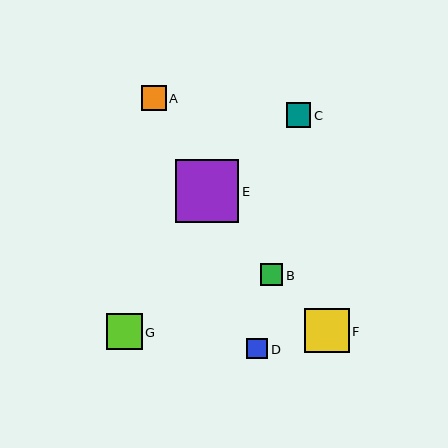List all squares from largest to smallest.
From largest to smallest: E, F, G, A, C, B, D.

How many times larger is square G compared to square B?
Square G is approximately 1.6 times the size of square B.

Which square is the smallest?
Square D is the smallest with a size of approximately 21 pixels.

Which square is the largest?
Square E is the largest with a size of approximately 63 pixels.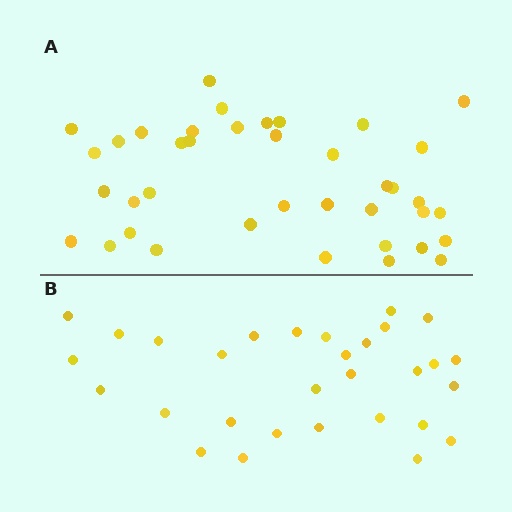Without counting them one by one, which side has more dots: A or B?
Region A (the top region) has more dots.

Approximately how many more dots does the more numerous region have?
Region A has roughly 8 or so more dots than region B.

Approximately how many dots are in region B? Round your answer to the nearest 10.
About 30 dots.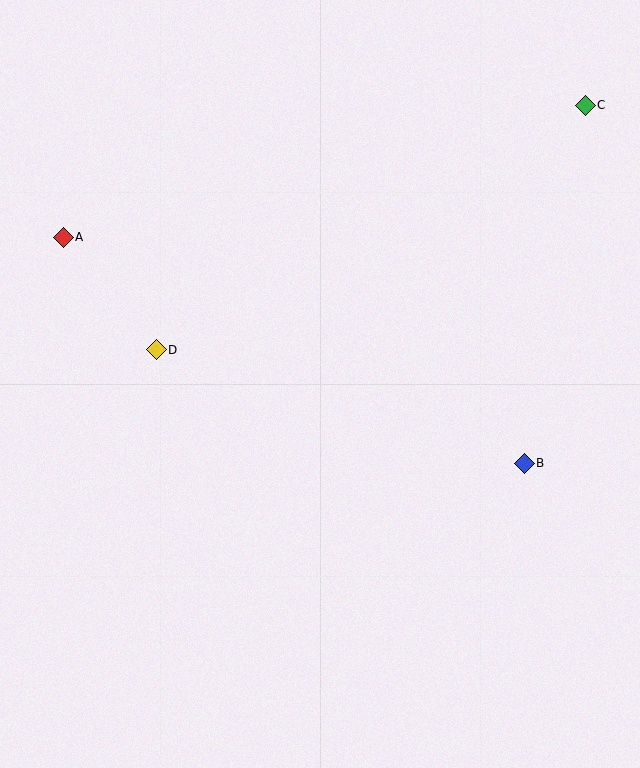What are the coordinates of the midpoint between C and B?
The midpoint between C and B is at (555, 284).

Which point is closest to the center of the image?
Point D at (156, 350) is closest to the center.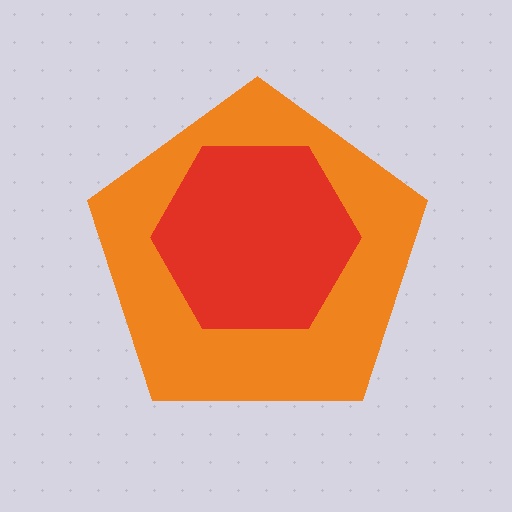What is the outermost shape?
The orange pentagon.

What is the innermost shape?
The red hexagon.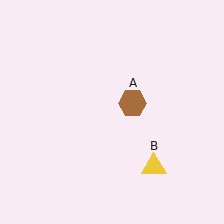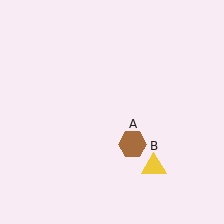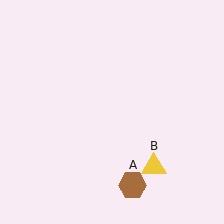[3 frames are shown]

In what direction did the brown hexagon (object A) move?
The brown hexagon (object A) moved down.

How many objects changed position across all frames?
1 object changed position: brown hexagon (object A).